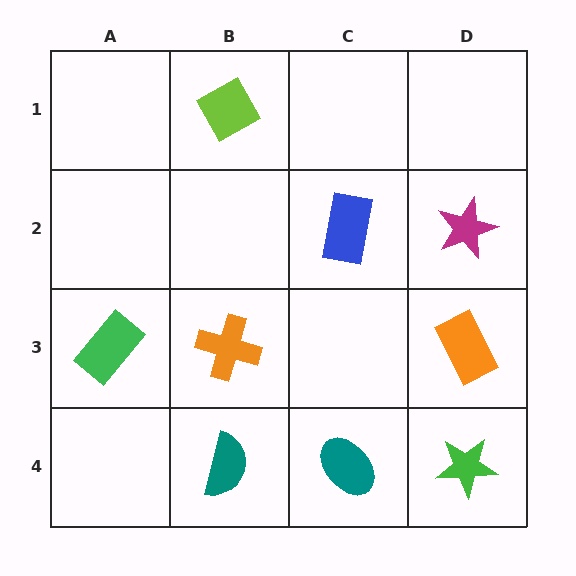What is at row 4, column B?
A teal semicircle.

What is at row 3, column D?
An orange rectangle.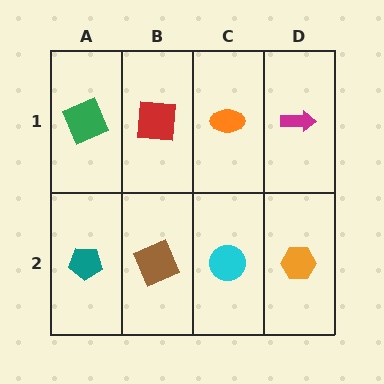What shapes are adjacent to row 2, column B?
A red square (row 1, column B), a teal pentagon (row 2, column A), a cyan circle (row 2, column C).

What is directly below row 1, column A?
A teal pentagon.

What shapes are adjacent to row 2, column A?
A green square (row 1, column A), a brown square (row 2, column B).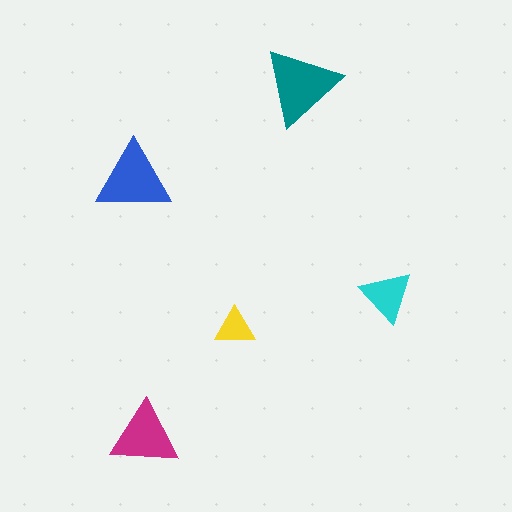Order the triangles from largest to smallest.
the teal one, the blue one, the magenta one, the cyan one, the yellow one.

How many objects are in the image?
There are 5 objects in the image.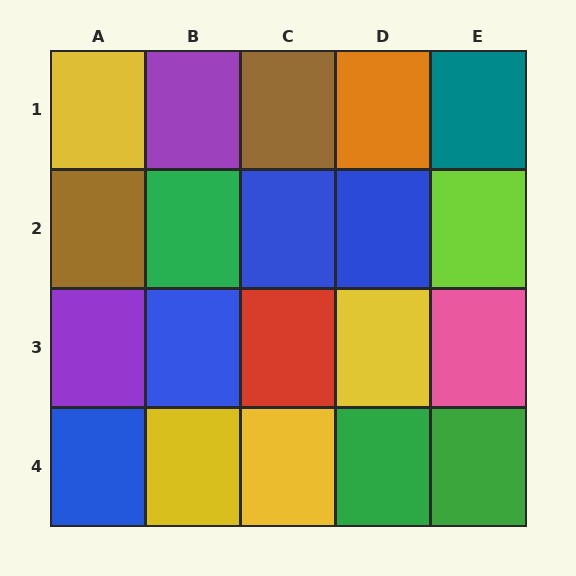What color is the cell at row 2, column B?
Green.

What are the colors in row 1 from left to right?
Yellow, purple, brown, orange, teal.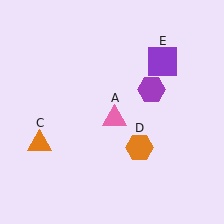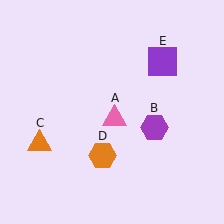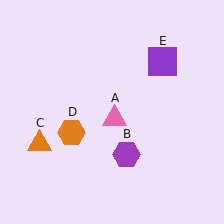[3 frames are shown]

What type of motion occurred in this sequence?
The purple hexagon (object B), orange hexagon (object D) rotated clockwise around the center of the scene.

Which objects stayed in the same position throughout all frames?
Pink triangle (object A) and orange triangle (object C) and purple square (object E) remained stationary.